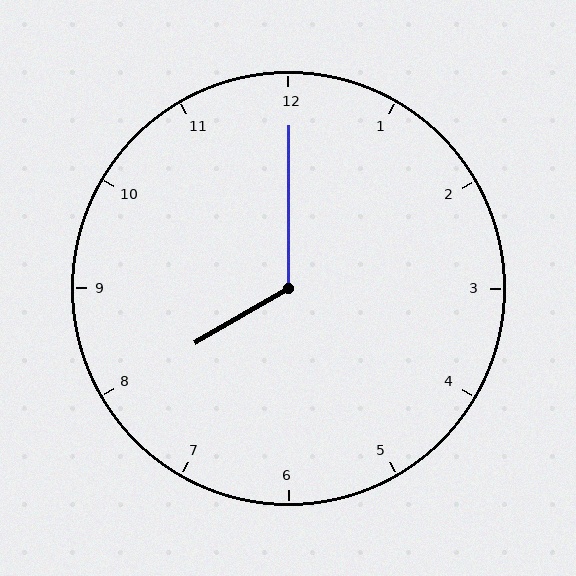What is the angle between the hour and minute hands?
Approximately 120 degrees.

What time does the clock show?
8:00.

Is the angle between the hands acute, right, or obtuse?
It is obtuse.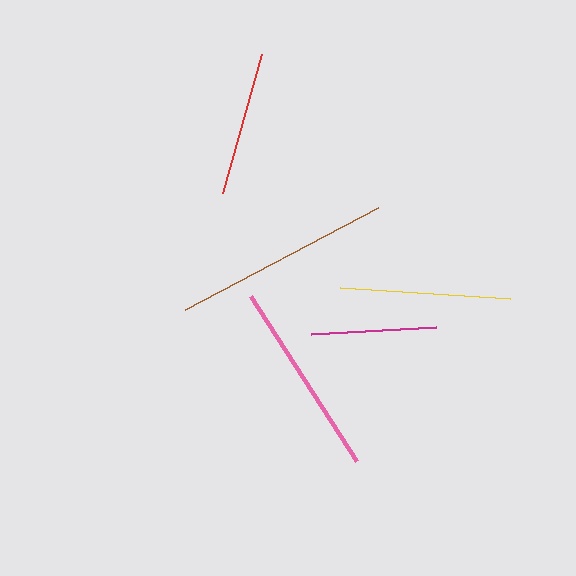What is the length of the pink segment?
The pink segment is approximately 196 pixels long.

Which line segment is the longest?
The brown line is the longest at approximately 218 pixels.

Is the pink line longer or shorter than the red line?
The pink line is longer than the red line.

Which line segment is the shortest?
The magenta line is the shortest at approximately 126 pixels.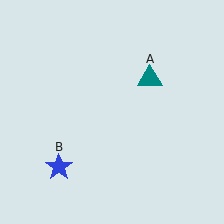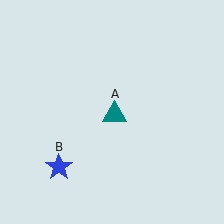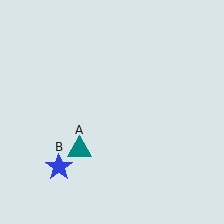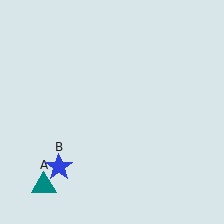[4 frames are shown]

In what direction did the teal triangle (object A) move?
The teal triangle (object A) moved down and to the left.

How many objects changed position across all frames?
1 object changed position: teal triangle (object A).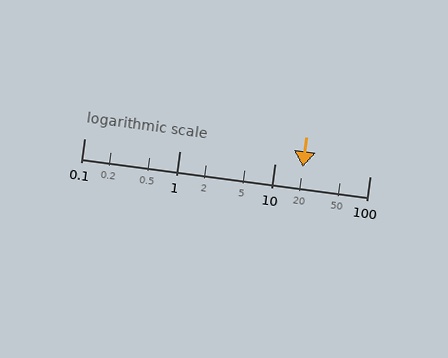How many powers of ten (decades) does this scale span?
The scale spans 3 decades, from 0.1 to 100.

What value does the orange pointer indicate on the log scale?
The pointer indicates approximately 20.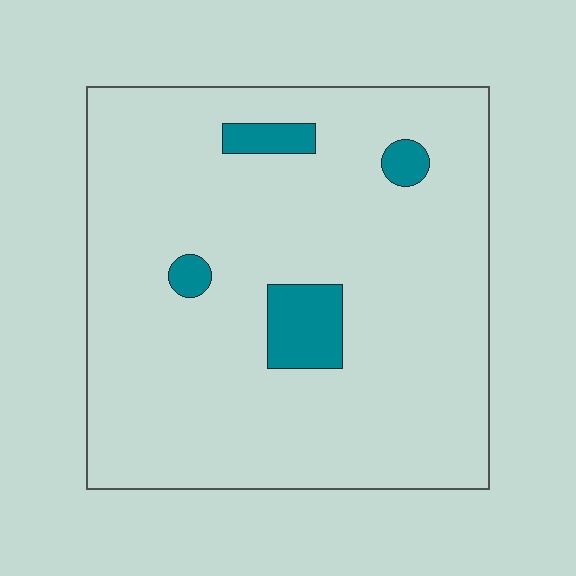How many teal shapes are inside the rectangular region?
4.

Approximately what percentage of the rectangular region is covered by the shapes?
Approximately 10%.